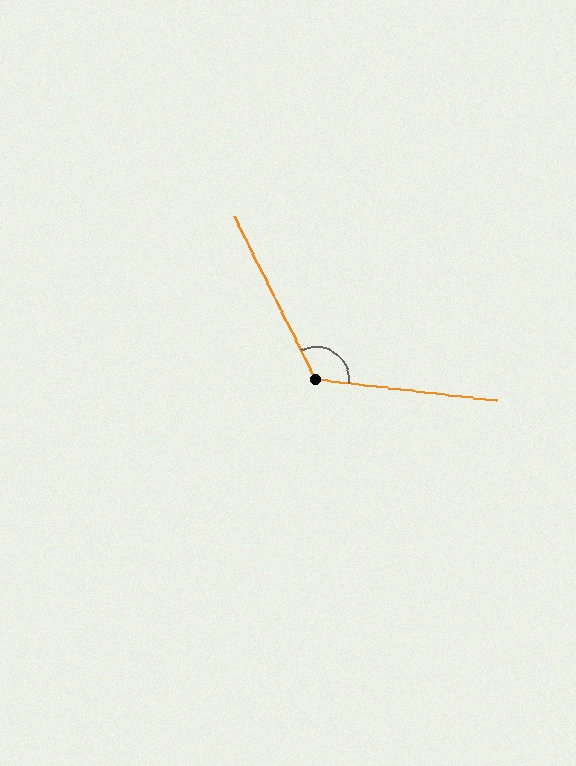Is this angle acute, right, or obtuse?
It is obtuse.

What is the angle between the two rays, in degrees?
Approximately 123 degrees.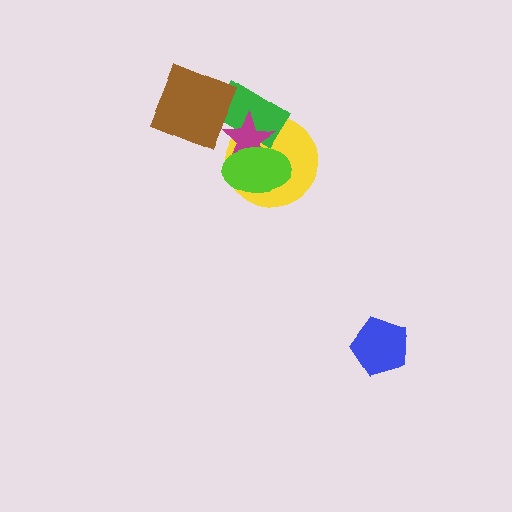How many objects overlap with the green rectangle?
4 objects overlap with the green rectangle.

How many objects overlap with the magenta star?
3 objects overlap with the magenta star.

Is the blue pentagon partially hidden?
No, no other shape covers it.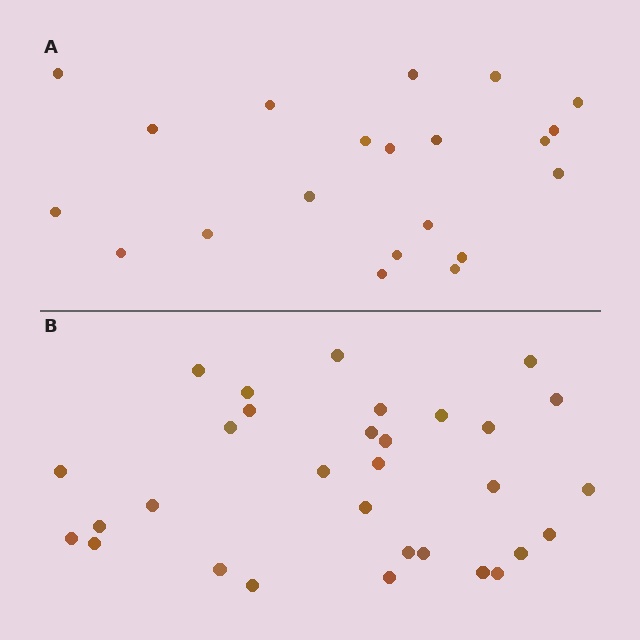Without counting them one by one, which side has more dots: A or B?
Region B (the bottom region) has more dots.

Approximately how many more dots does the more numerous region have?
Region B has roughly 10 or so more dots than region A.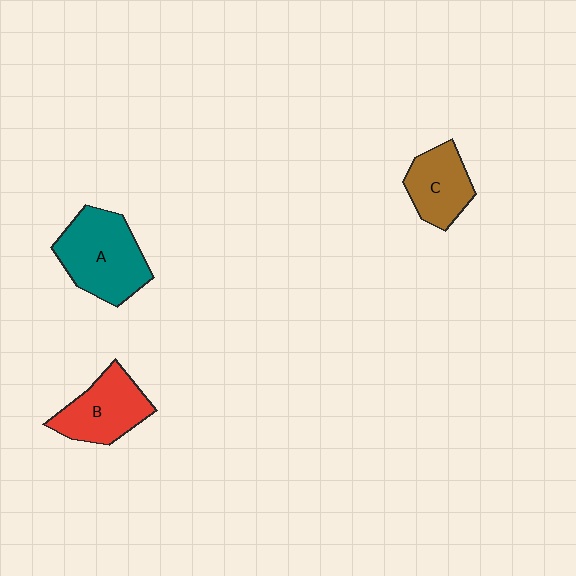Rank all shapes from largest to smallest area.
From largest to smallest: A (teal), B (red), C (brown).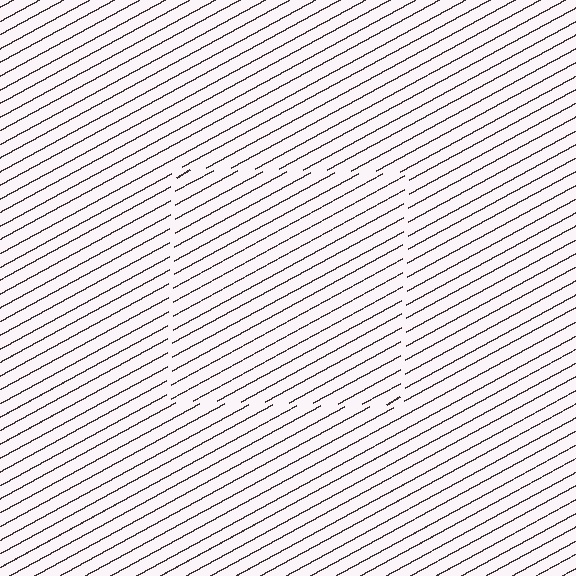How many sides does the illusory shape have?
4 sides — the line-ends trace a square.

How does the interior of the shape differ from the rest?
The interior of the shape contains the same grating, shifted by half a period — the contour is defined by the phase discontinuity where line-ends from the inner and outer gratings abut.